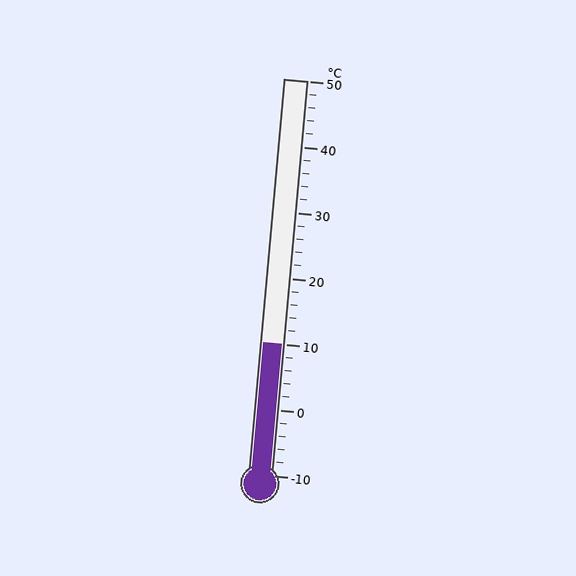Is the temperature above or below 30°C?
The temperature is below 30°C.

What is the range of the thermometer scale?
The thermometer scale ranges from -10°C to 50°C.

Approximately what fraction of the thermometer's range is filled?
The thermometer is filled to approximately 35% of its range.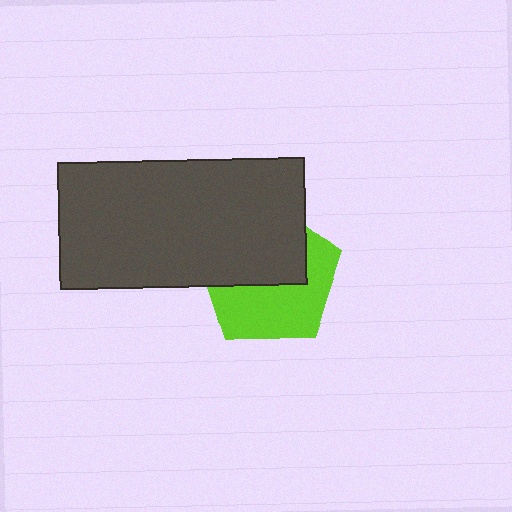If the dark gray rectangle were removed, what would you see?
You would see the complete lime pentagon.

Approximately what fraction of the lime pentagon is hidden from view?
Roughly 49% of the lime pentagon is hidden behind the dark gray rectangle.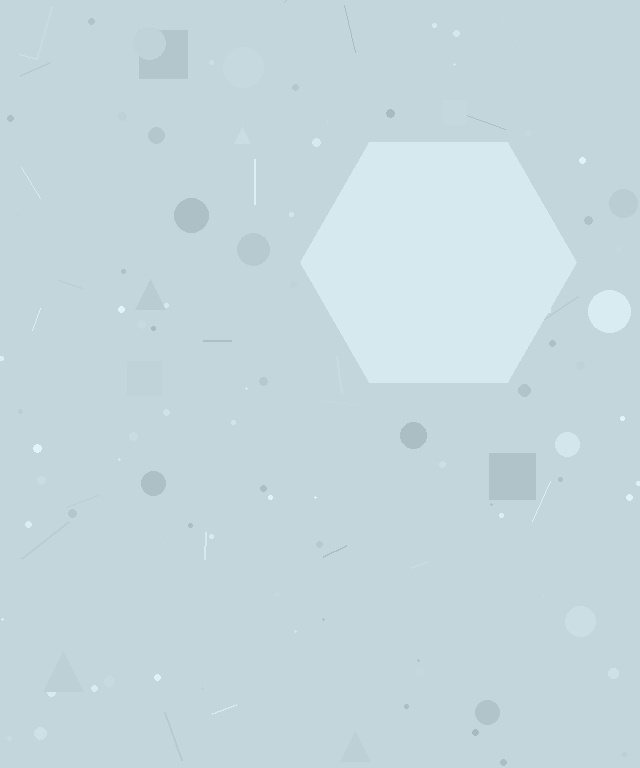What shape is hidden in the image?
A hexagon is hidden in the image.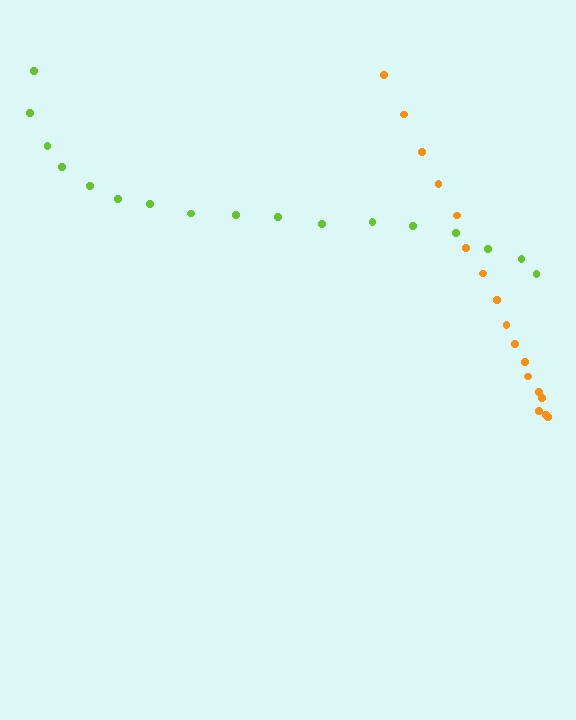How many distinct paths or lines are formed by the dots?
There are 2 distinct paths.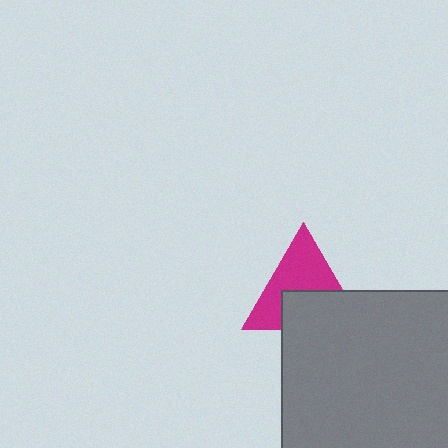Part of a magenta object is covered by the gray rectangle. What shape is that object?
It is a triangle.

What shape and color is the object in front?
The object in front is a gray rectangle.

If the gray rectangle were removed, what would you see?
You would see the complete magenta triangle.